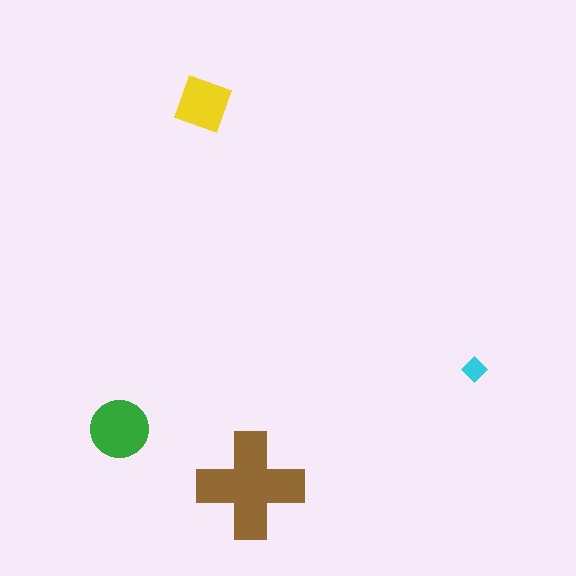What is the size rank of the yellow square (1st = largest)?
3rd.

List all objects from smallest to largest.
The cyan diamond, the yellow square, the green circle, the brown cross.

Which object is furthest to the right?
The cyan diamond is rightmost.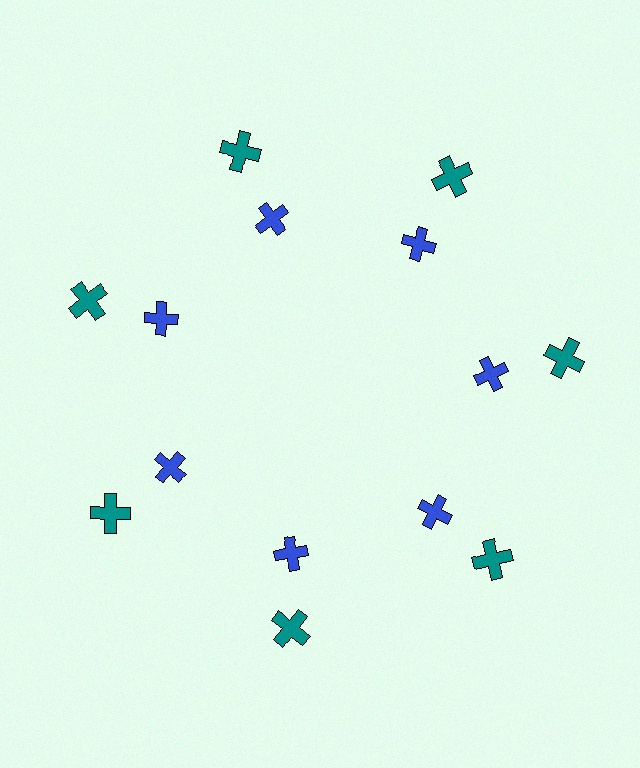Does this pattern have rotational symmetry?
Yes, this pattern has 7-fold rotational symmetry. It looks the same after rotating 51 degrees around the center.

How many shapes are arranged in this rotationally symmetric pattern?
There are 14 shapes, arranged in 7 groups of 2.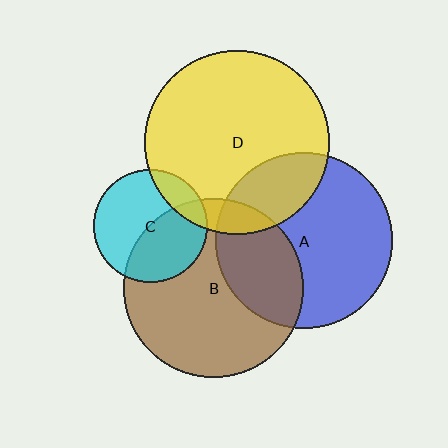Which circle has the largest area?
Circle D (yellow).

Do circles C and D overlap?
Yes.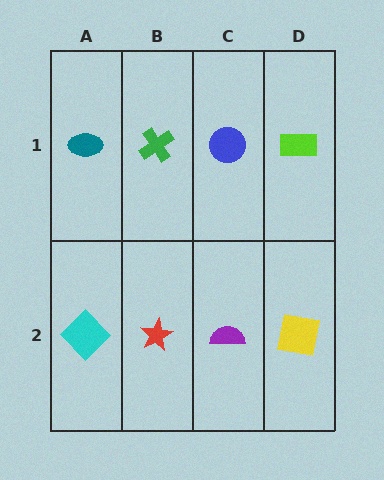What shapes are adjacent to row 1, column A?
A cyan diamond (row 2, column A), a green cross (row 1, column B).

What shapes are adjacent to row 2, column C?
A blue circle (row 1, column C), a red star (row 2, column B), a yellow square (row 2, column D).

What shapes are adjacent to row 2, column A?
A teal ellipse (row 1, column A), a red star (row 2, column B).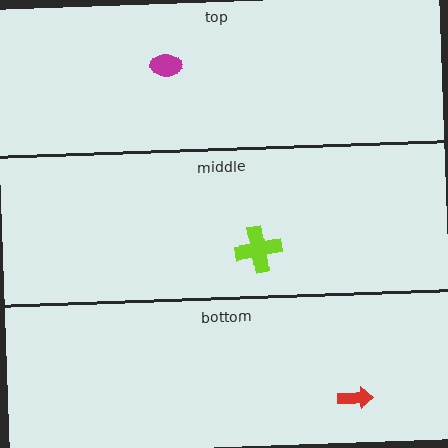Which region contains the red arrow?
The bottom region.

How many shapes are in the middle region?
1.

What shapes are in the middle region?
The lime cross.